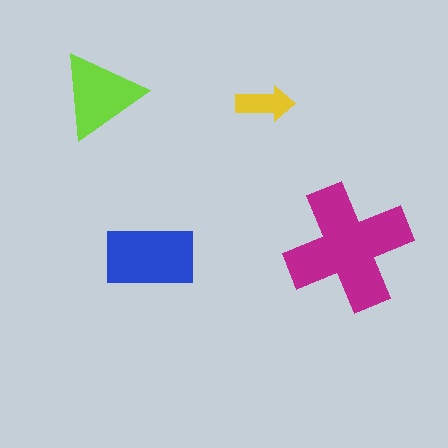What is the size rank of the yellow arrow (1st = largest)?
4th.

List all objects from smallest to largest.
The yellow arrow, the lime triangle, the blue rectangle, the magenta cross.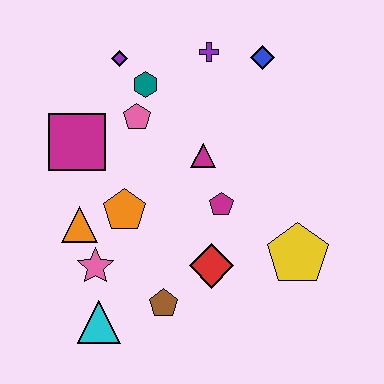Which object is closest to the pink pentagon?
The teal hexagon is closest to the pink pentagon.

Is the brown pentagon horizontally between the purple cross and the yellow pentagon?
No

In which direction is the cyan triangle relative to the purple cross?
The cyan triangle is below the purple cross.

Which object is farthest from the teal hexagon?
The cyan triangle is farthest from the teal hexagon.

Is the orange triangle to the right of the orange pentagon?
No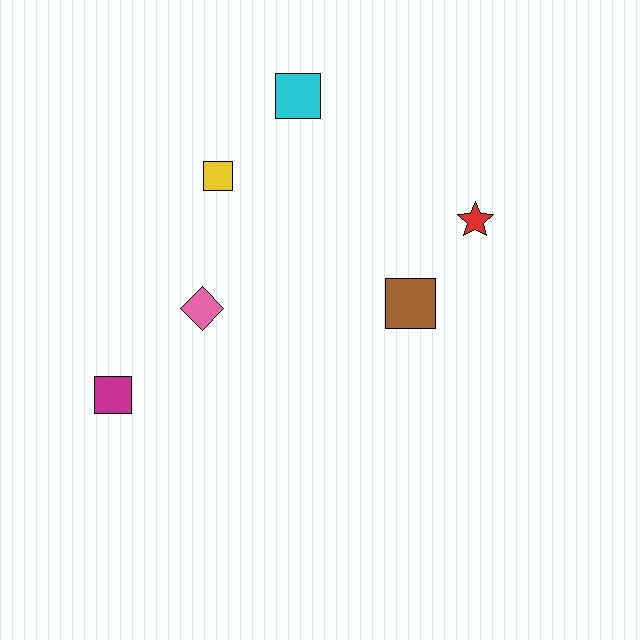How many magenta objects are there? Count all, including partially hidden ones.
There is 1 magenta object.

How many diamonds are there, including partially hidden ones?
There is 1 diamond.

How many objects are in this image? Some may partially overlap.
There are 6 objects.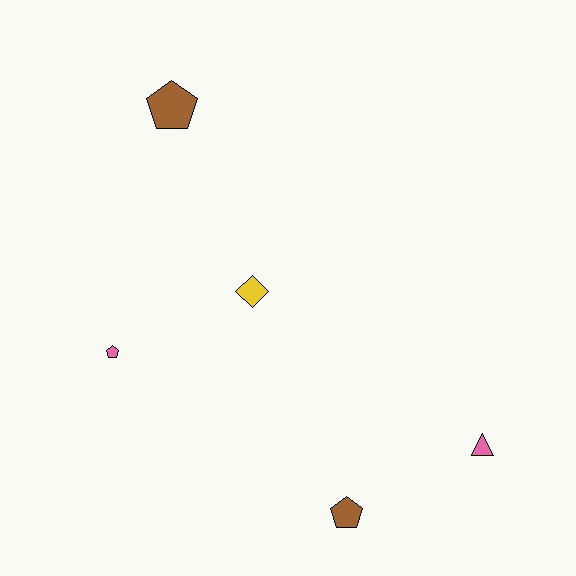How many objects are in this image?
There are 5 objects.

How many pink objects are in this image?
There are 2 pink objects.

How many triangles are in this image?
There is 1 triangle.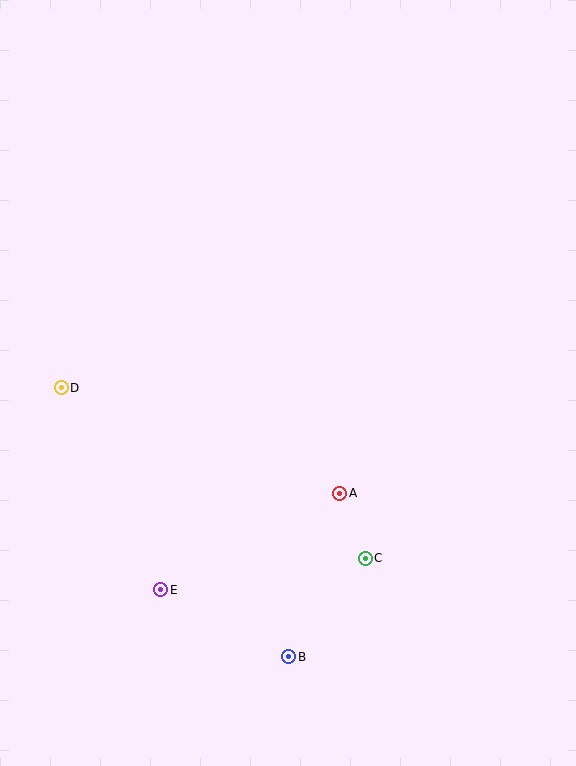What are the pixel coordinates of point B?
Point B is at (289, 657).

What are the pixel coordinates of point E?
Point E is at (160, 590).